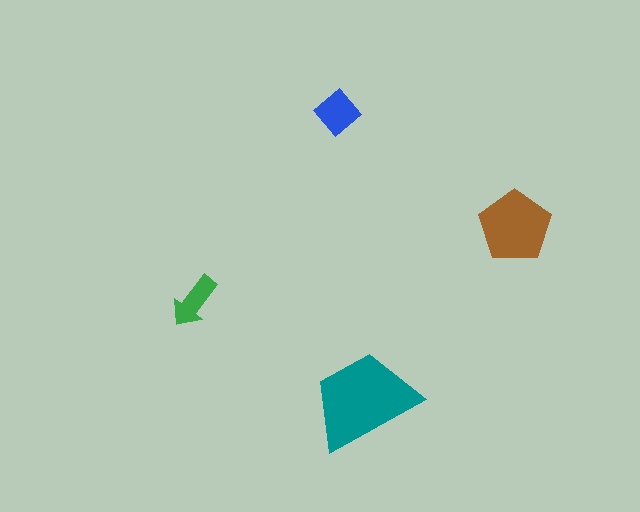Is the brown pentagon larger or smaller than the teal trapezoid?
Smaller.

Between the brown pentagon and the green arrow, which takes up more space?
The brown pentagon.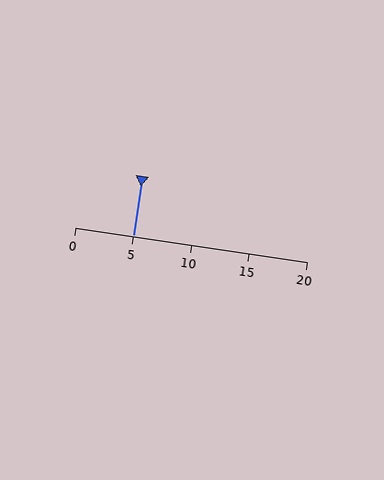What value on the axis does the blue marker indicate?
The marker indicates approximately 5.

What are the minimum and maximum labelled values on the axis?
The axis runs from 0 to 20.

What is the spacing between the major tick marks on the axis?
The major ticks are spaced 5 apart.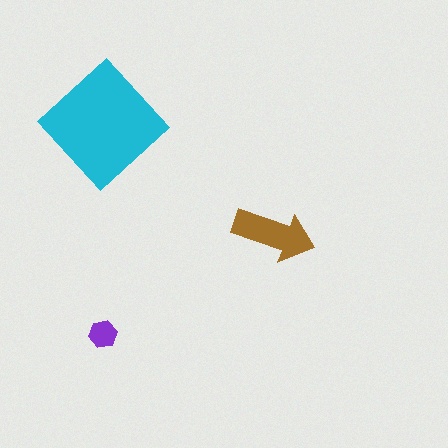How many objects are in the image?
There are 3 objects in the image.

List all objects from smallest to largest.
The purple hexagon, the brown arrow, the cyan diamond.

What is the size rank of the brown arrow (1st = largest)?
2nd.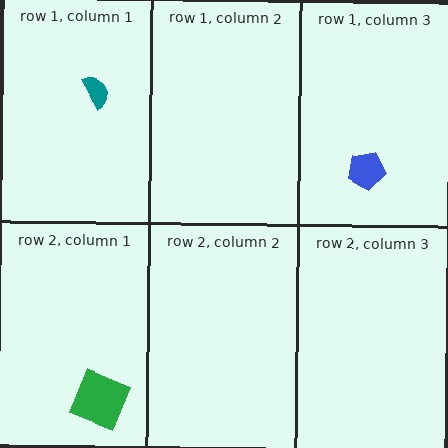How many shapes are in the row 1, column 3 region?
1.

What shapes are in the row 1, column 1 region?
The teal semicircle.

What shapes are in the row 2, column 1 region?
The green square.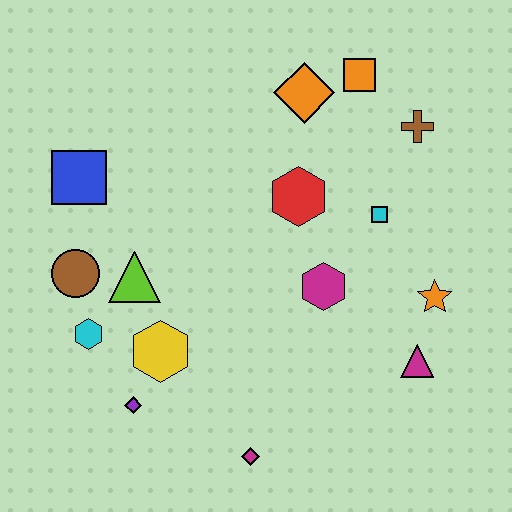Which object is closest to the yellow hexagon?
The purple diamond is closest to the yellow hexagon.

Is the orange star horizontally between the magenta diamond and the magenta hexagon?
No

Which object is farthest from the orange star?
The blue square is farthest from the orange star.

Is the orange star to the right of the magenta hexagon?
Yes